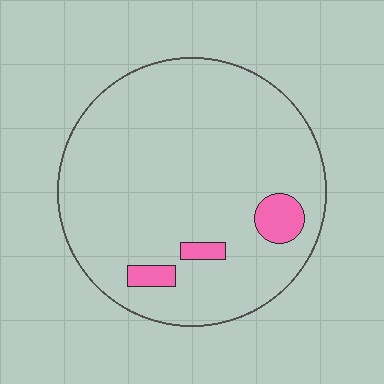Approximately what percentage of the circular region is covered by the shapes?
Approximately 5%.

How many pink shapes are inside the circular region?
3.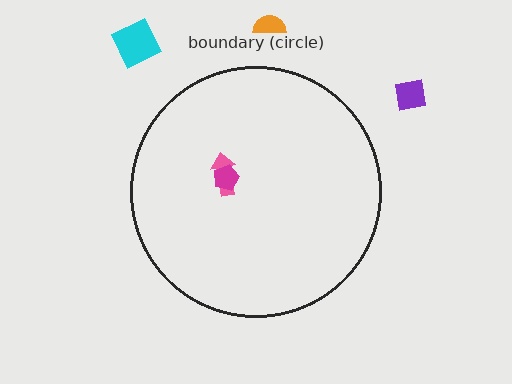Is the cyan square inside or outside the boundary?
Outside.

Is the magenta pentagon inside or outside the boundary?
Inside.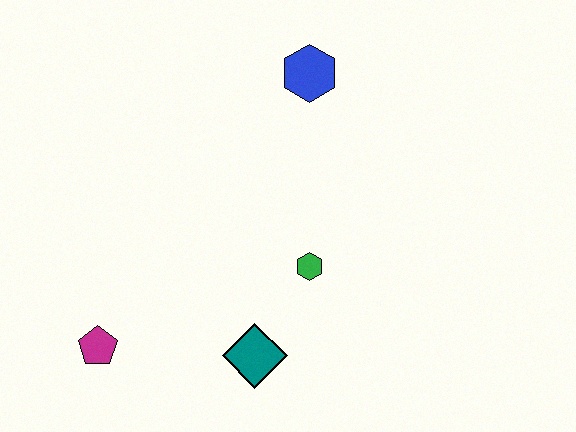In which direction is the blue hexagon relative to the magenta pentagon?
The blue hexagon is above the magenta pentagon.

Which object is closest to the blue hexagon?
The green hexagon is closest to the blue hexagon.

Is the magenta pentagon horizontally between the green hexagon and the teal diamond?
No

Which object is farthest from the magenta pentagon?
The blue hexagon is farthest from the magenta pentagon.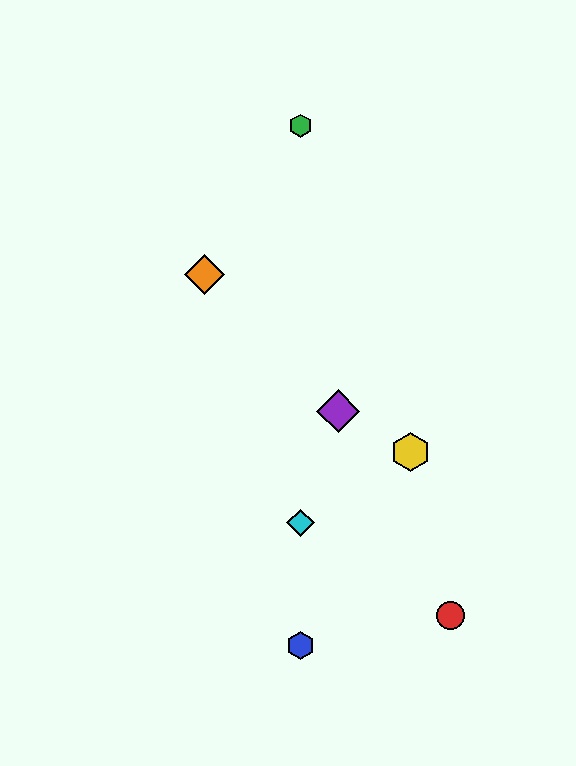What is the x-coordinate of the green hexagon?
The green hexagon is at x≈300.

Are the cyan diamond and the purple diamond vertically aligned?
No, the cyan diamond is at x≈300 and the purple diamond is at x≈338.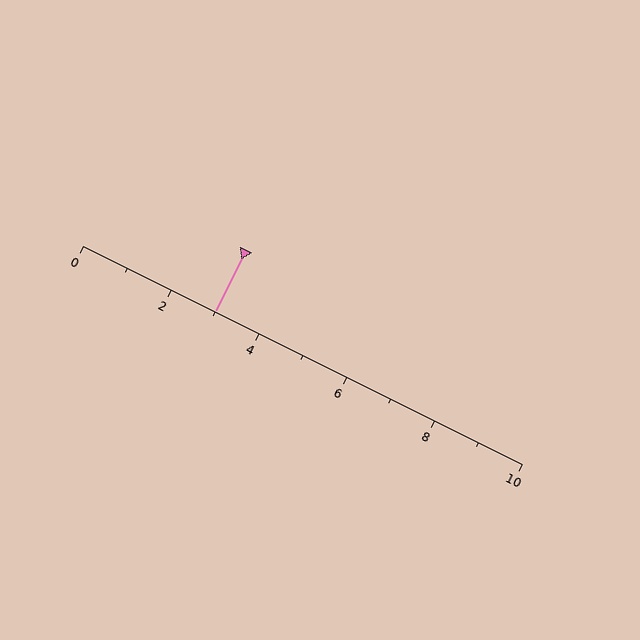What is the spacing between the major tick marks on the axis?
The major ticks are spaced 2 apart.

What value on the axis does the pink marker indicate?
The marker indicates approximately 3.